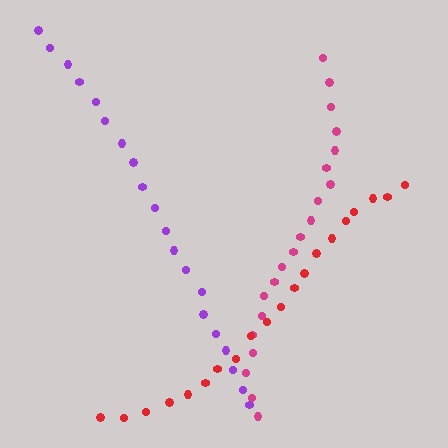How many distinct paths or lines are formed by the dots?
There are 3 distinct paths.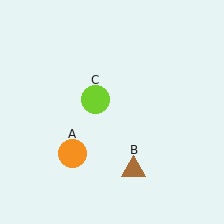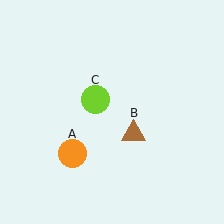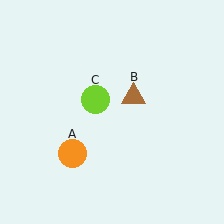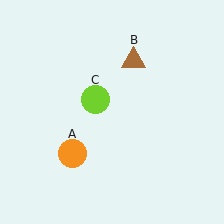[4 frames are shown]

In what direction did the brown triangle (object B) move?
The brown triangle (object B) moved up.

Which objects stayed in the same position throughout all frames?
Orange circle (object A) and lime circle (object C) remained stationary.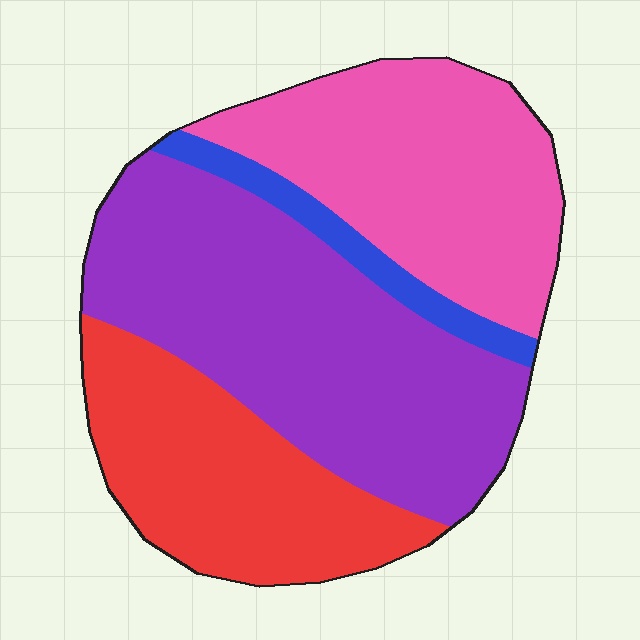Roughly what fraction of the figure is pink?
Pink covers 29% of the figure.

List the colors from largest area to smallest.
From largest to smallest: purple, pink, red, blue.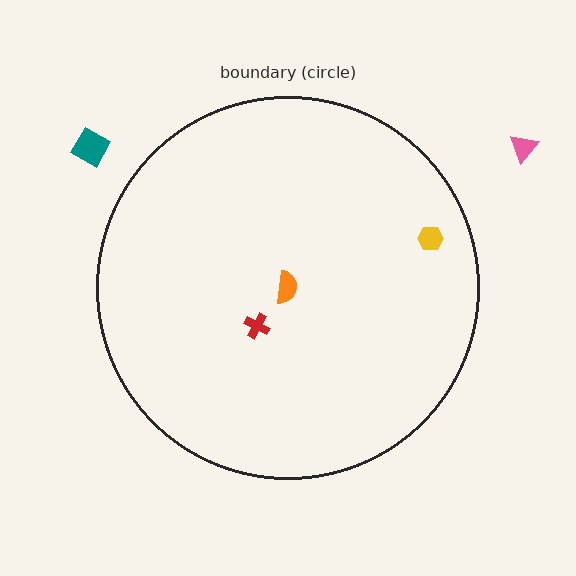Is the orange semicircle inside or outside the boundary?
Inside.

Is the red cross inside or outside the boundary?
Inside.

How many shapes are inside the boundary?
3 inside, 2 outside.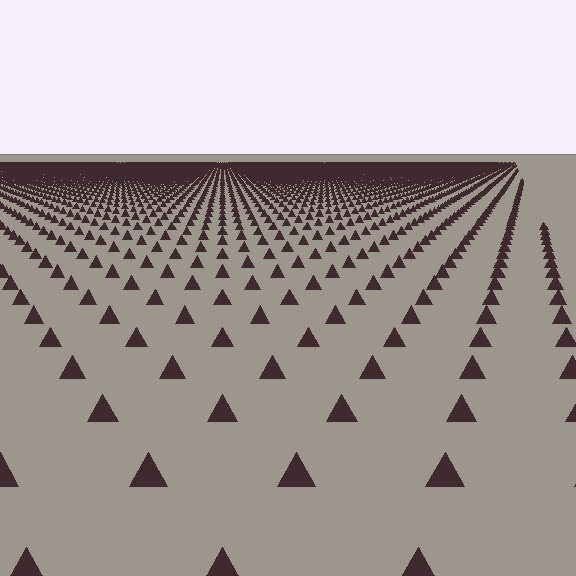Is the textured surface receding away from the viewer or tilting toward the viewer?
The surface is receding away from the viewer. Texture elements get smaller and denser toward the top.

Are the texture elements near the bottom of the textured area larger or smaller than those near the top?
Larger. Near the bottom, elements are closer to the viewer and appear at a bigger on-screen size.